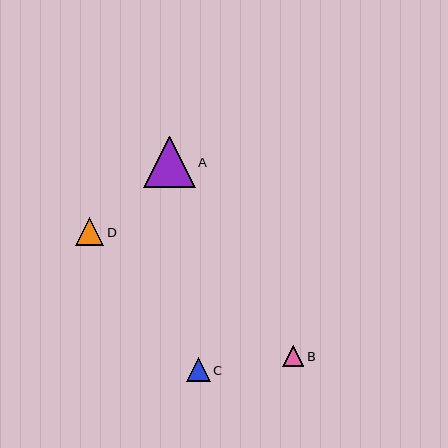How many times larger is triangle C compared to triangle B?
Triangle C is approximately 1.1 times the size of triangle B.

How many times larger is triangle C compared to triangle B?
Triangle C is approximately 1.1 times the size of triangle B.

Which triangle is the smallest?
Triangle B is the smallest with a size of approximately 21 pixels.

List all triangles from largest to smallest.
From largest to smallest: A, D, C, B.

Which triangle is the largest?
Triangle A is the largest with a size of approximately 51 pixels.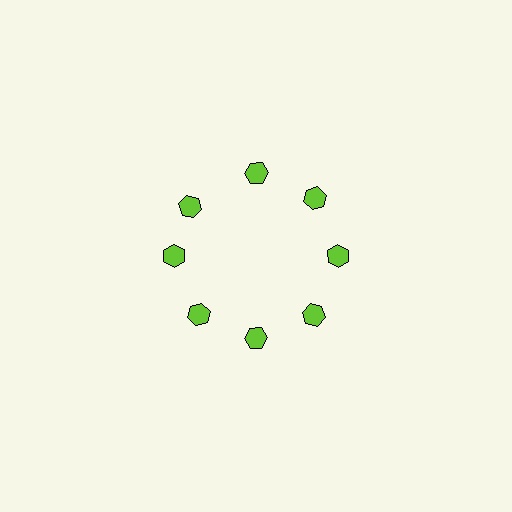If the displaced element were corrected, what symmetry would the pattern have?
It would have 8-fold rotational symmetry — the pattern would map onto itself every 45 degrees.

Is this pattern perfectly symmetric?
No. The 8 lime hexagons are arranged in a ring, but one element near the 10 o'clock position is rotated out of alignment along the ring, breaking the 8-fold rotational symmetry.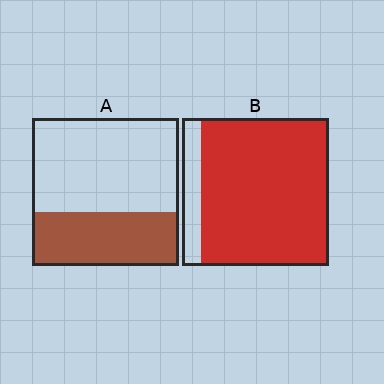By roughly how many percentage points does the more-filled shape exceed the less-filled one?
By roughly 50 percentage points (B over A).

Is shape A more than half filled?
No.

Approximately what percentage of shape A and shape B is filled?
A is approximately 35% and B is approximately 85%.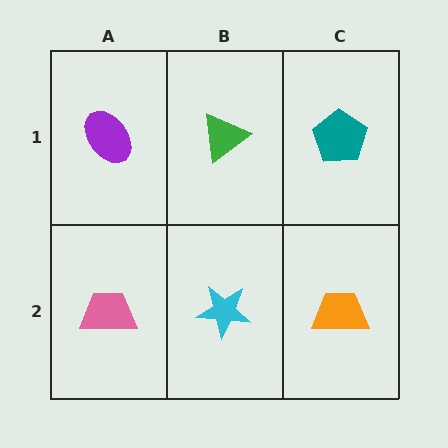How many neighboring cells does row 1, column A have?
2.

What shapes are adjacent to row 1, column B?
A cyan star (row 2, column B), a purple ellipse (row 1, column A), a teal pentagon (row 1, column C).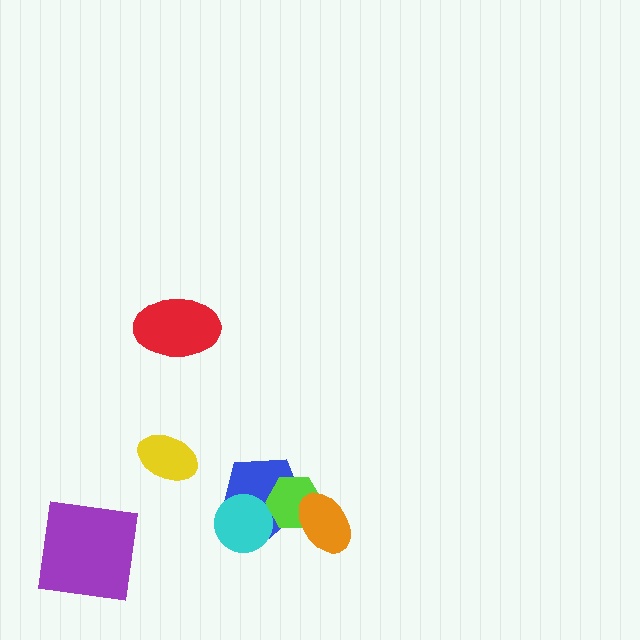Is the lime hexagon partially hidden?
Yes, it is partially covered by another shape.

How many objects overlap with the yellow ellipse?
0 objects overlap with the yellow ellipse.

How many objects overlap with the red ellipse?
0 objects overlap with the red ellipse.